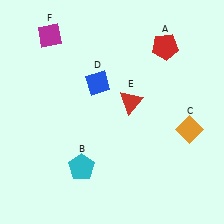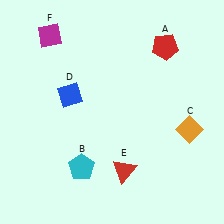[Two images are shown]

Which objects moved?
The objects that moved are: the blue diamond (D), the red triangle (E).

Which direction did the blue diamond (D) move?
The blue diamond (D) moved left.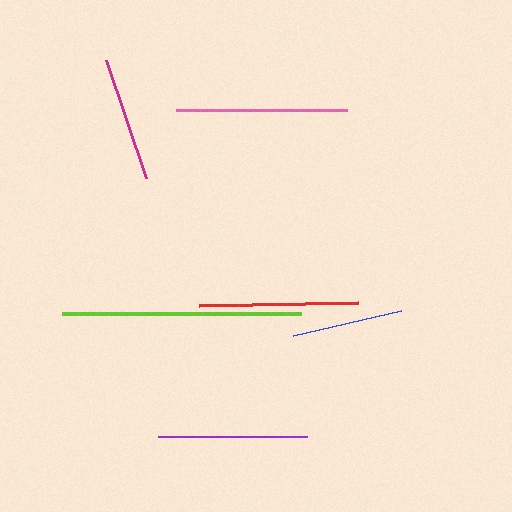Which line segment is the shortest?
The blue line is the shortest at approximately 111 pixels.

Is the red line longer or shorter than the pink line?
The pink line is longer than the red line.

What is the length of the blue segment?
The blue segment is approximately 111 pixels long.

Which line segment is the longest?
The lime line is the longest at approximately 239 pixels.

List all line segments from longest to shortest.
From longest to shortest: lime, pink, red, purple, magenta, blue.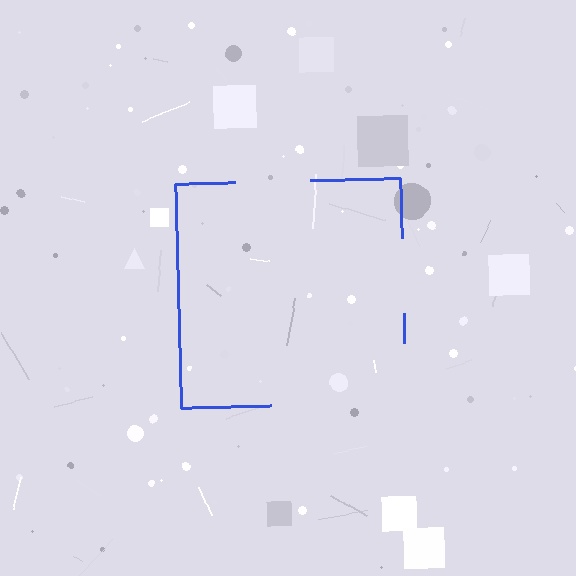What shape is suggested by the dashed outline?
The dashed outline suggests a square.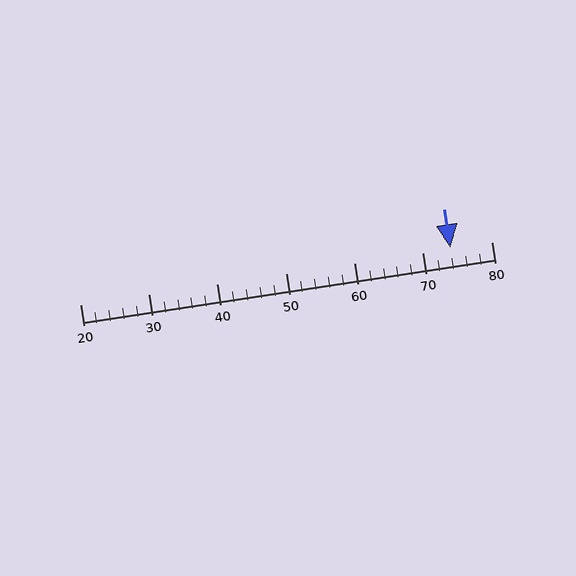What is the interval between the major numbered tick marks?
The major tick marks are spaced 10 units apart.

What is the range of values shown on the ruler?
The ruler shows values from 20 to 80.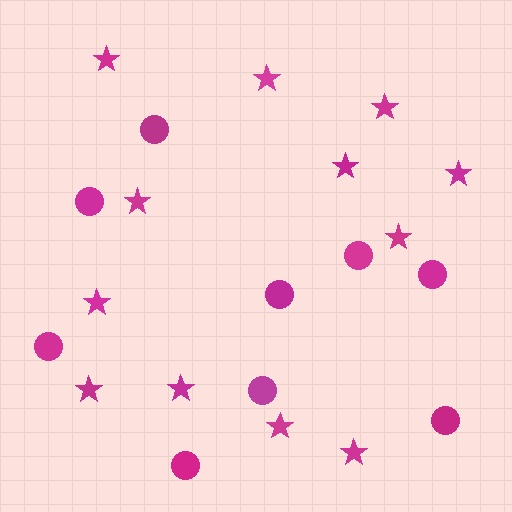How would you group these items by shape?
There are 2 groups: one group of circles (9) and one group of stars (12).